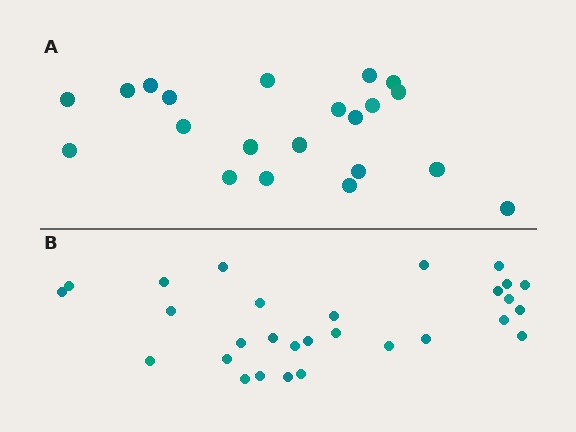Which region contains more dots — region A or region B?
Region B (the bottom region) has more dots.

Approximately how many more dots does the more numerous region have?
Region B has roughly 8 or so more dots than region A.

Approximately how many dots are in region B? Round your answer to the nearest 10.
About 30 dots. (The exact count is 29, which rounds to 30.)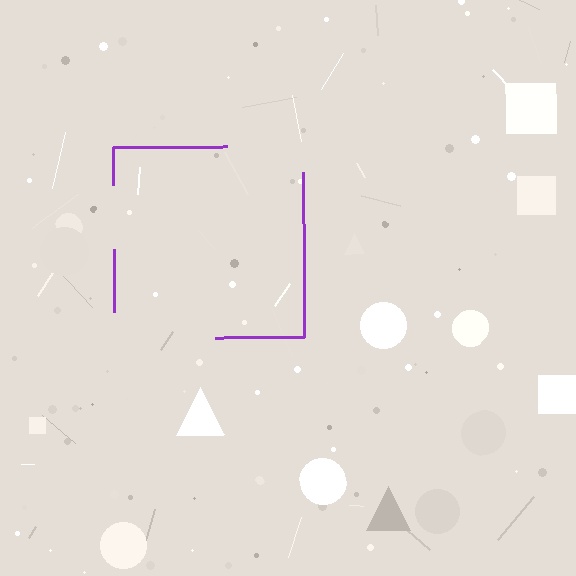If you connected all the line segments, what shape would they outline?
They would outline a square.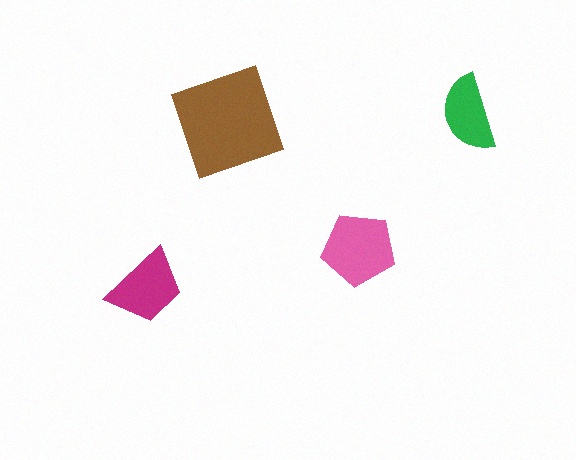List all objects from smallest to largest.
The green semicircle, the magenta trapezoid, the pink pentagon, the brown diamond.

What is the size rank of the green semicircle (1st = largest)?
4th.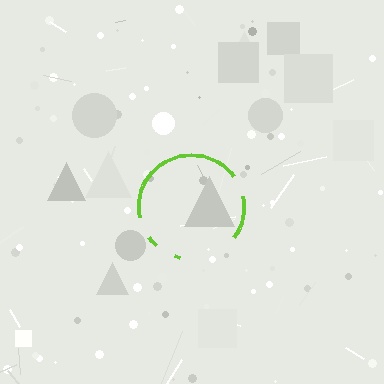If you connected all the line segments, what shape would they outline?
They would outline a circle.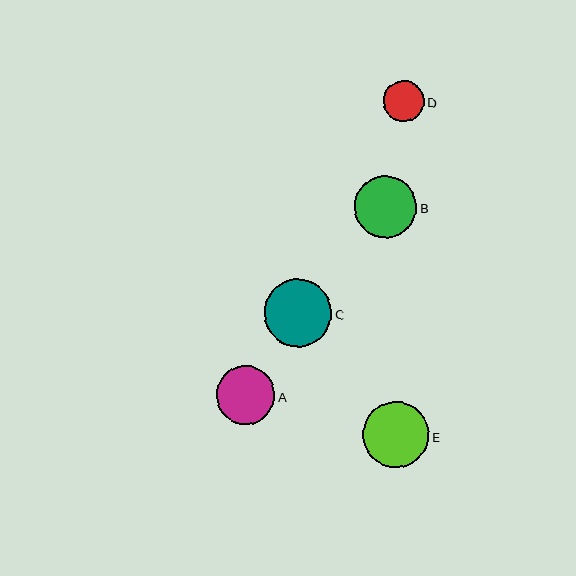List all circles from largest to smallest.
From largest to smallest: C, E, B, A, D.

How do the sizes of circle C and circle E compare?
Circle C and circle E are approximately the same size.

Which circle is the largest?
Circle C is the largest with a size of approximately 68 pixels.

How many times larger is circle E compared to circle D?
Circle E is approximately 1.6 times the size of circle D.